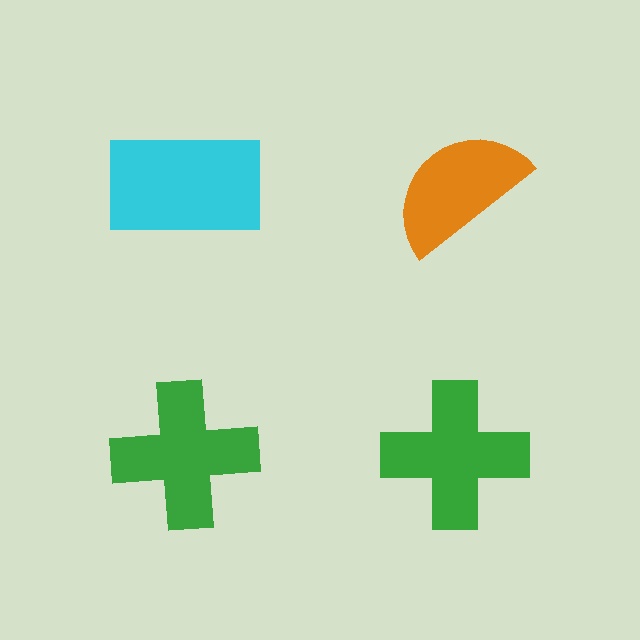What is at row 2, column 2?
A green cross.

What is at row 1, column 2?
An orange semicircle.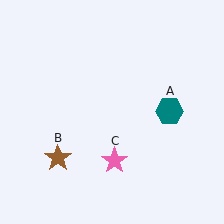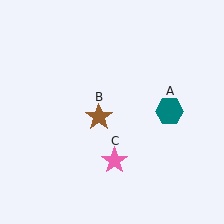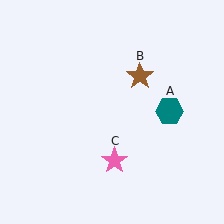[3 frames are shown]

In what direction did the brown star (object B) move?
The brown star (object B) moved up and to the right.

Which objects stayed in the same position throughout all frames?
Teal hexagon (object A) and pink star (object C) remained stationary.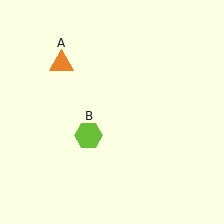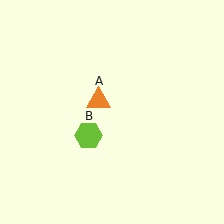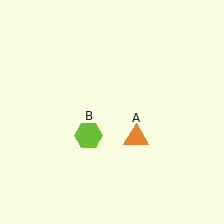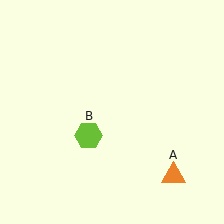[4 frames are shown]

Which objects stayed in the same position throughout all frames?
Lime hexagon (object B) remained stationary.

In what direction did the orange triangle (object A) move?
The orange triangle (object A) moved down and to the right.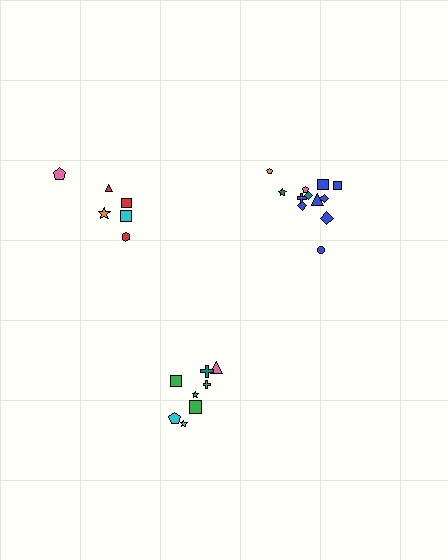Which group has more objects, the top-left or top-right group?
The top-right group.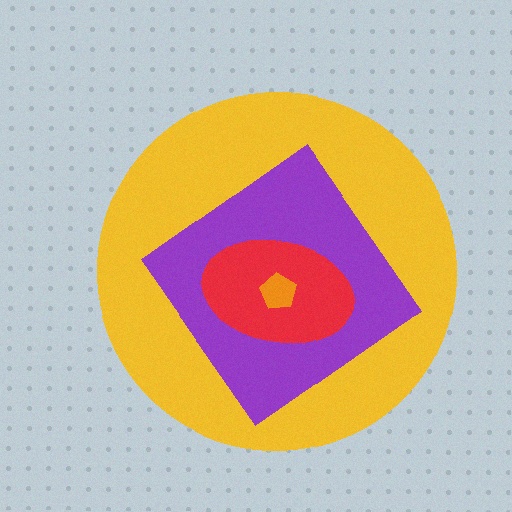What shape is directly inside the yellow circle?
The purple diamond.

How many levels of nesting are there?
4.